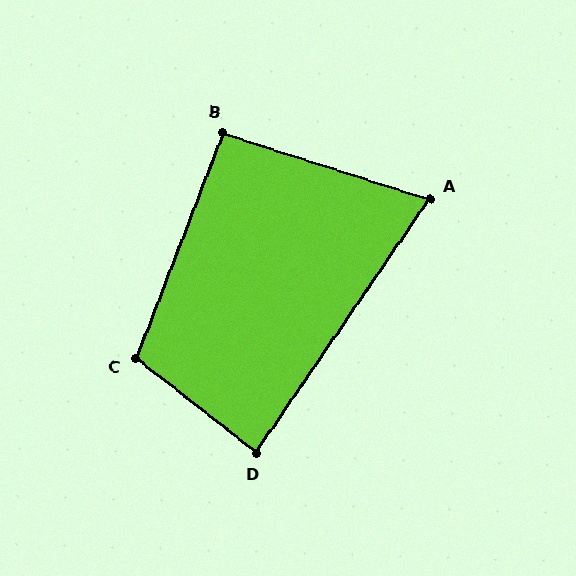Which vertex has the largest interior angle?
C, at approximately 107 degrees.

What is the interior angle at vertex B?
Approximately 94 degrees (approximately right).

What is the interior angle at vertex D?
Approximately 86 degrees (approximately right).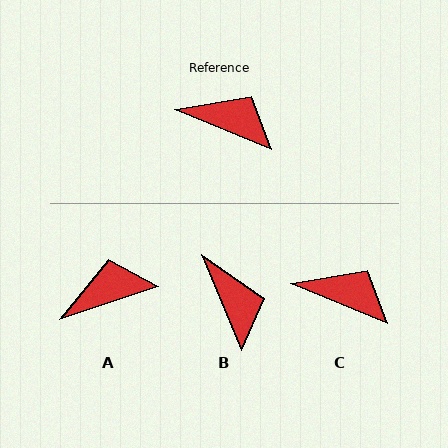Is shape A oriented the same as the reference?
No, it is off by about 41 degrees.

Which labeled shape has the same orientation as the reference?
C.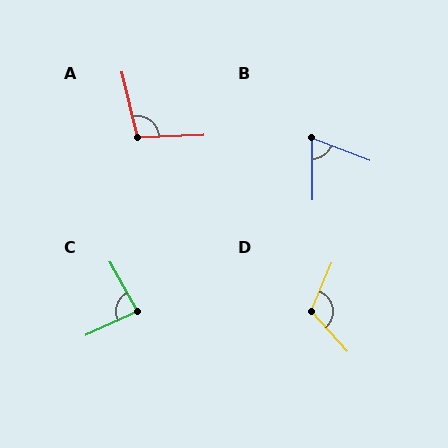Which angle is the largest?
D, at approximately 116 degrees.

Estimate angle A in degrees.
Approximately 101 degrees.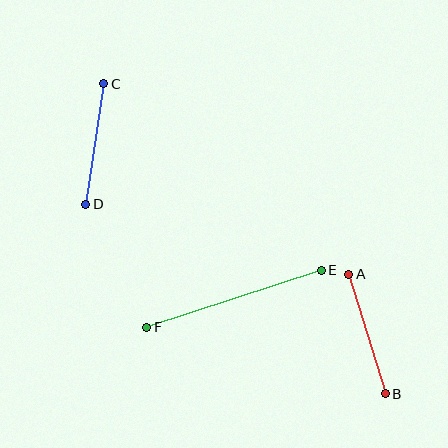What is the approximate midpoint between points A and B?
The midpoint is at approximately (367, 334) pixels.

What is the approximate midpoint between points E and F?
The midpoint is at approximately (234, 299) pixels.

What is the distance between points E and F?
The distance is approximately 183 pixels.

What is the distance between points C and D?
The distance is approximately 122 pixels.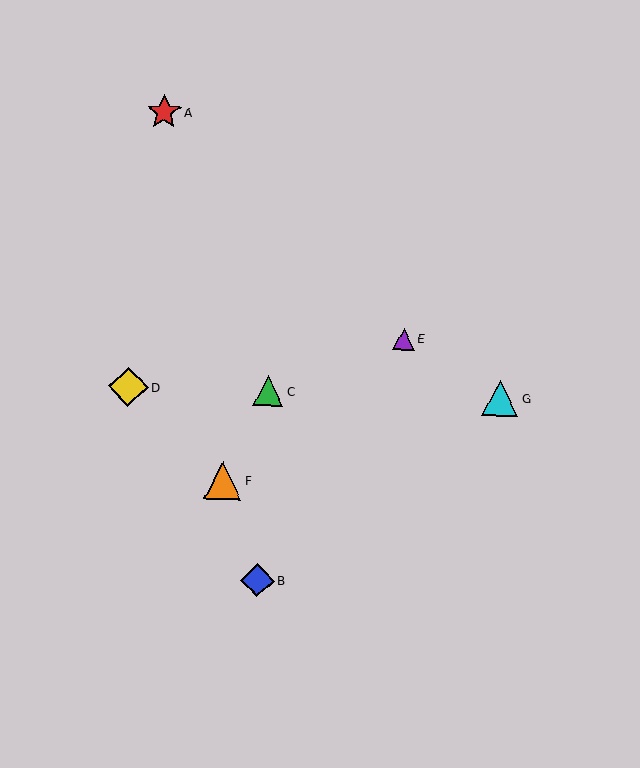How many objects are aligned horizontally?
3 objects (C, D, G) are aligned horizontally.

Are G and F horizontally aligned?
No, G is at y≈398 and F is at y≈480.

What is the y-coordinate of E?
Object E is at y≈339.